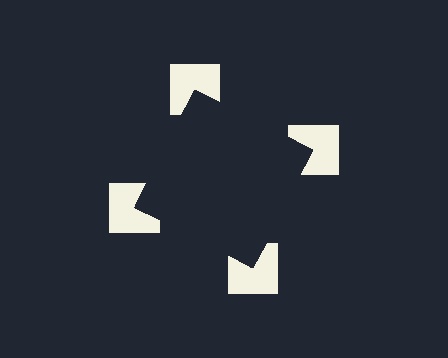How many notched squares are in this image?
There are 4 — one at each vertex of the illusory square.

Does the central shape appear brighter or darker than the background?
It typically appears slightly darker than the background, even though no actual brightness change is drawn.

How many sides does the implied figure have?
4 sides.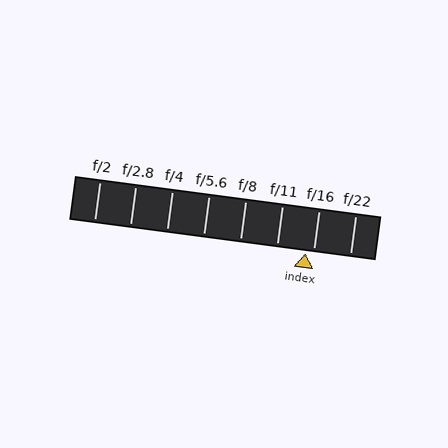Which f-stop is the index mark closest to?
The index mark is closest to f/16.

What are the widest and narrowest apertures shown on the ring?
The widest aperture shown is f/2 and the narrowest is f/22.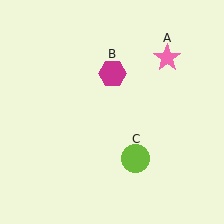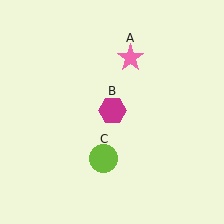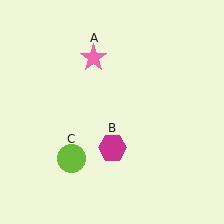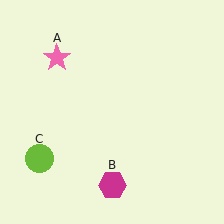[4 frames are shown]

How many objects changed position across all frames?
3 objects changed position: pink star (object A), magenta hexagon (object B), lime circle (object C).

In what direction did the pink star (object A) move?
The pink star (object A) moved left.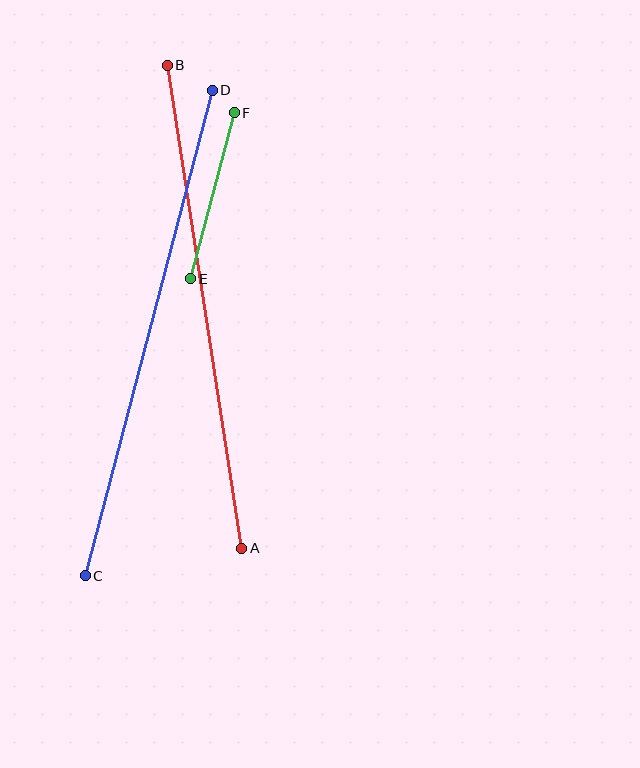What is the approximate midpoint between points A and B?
The midpoint is at approximately (205, 307) pixels.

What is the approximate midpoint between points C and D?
The midpoint is at approximately (149, 333) pixels.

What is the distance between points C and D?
The distance is approximately 502 pixels.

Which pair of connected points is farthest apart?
Points C and D are farthest apart.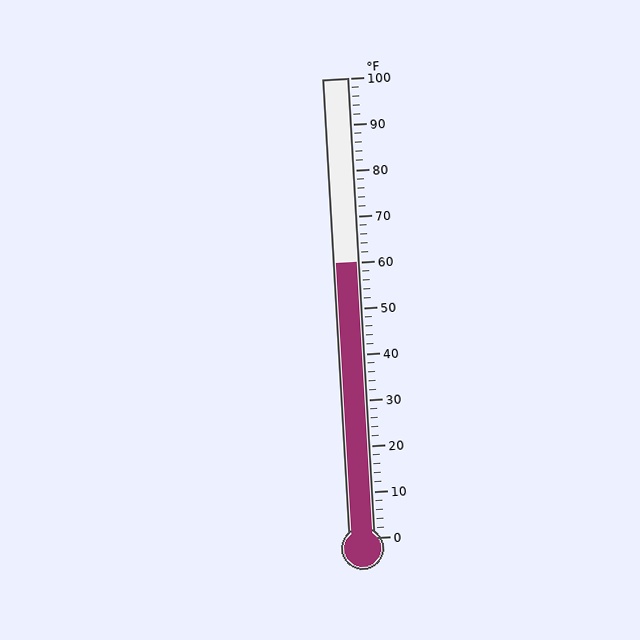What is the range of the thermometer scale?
The thermometer scale ranges from 0°F to 100°F.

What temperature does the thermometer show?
The thermometer shows approximately 60°F.